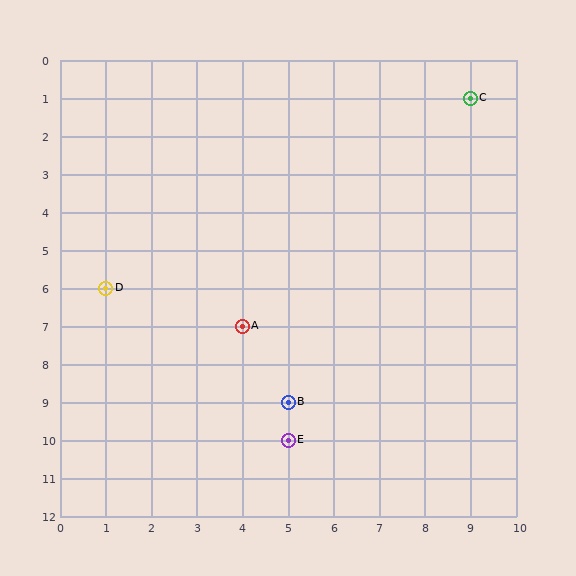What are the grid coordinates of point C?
Point C is at grid coordinates (9, 1).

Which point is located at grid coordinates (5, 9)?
Point B is at (5, 9).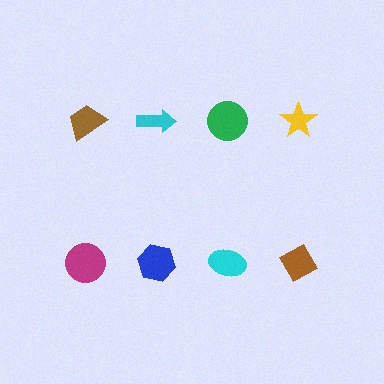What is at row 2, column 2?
A blue hexagon.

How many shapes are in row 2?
4 shapes.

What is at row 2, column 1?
A magenta circle.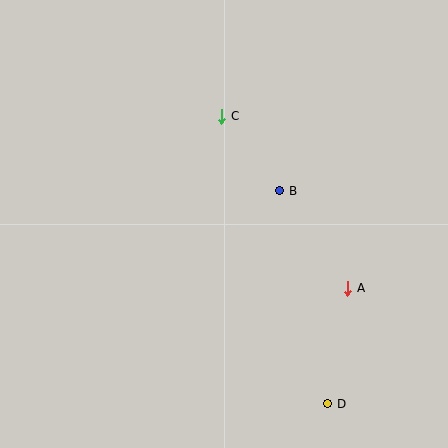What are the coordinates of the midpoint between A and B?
The midpoint between A and B is at (314, 240).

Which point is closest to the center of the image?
Point B at (280, 191) is closest to the center.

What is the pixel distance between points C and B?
The distance between C and B is 94 pixels.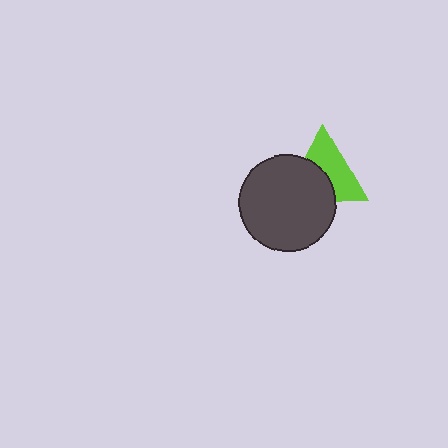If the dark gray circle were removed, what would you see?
You would see the complete lime triangle.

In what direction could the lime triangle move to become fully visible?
The lime triangle could move toward the upper-right. That would shift it out from behind the dark gray circle entirely.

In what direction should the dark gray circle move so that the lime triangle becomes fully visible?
The dark gray circle should move toward the lower-left. That is the shortest direction to clear the overlap and leave the lime triangle fully visible.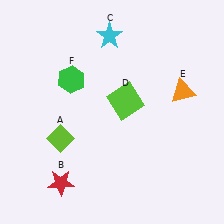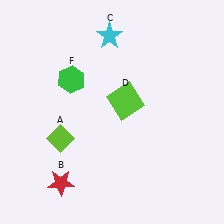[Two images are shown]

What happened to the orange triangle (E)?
The orange triangle (E) was removed in Image 2. It was in the top-right area of Image 1.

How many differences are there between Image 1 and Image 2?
There is 1 difference between the two images.